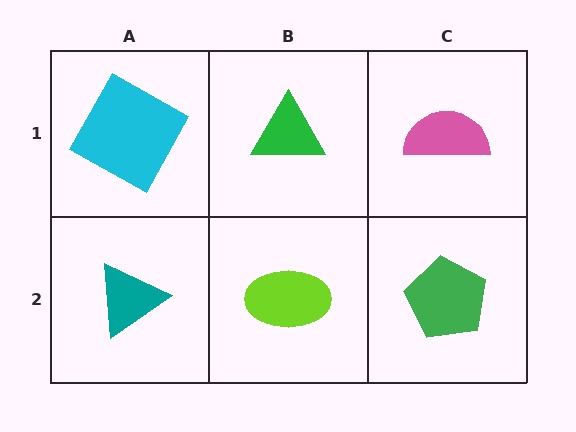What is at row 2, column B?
A lime ellipse.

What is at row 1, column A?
A cyan square.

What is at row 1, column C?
A pink semicircle.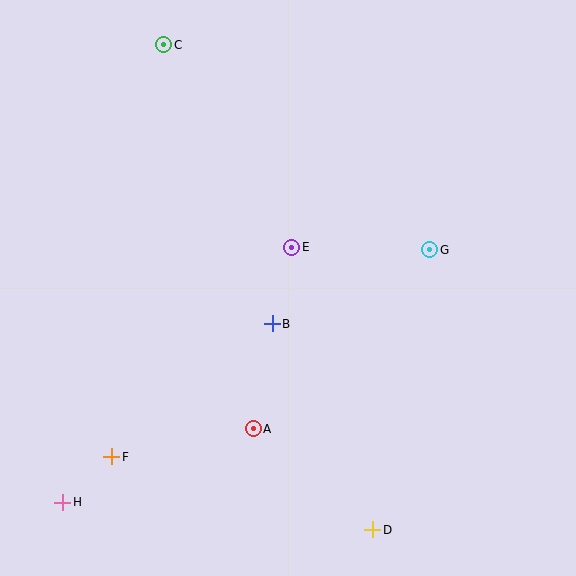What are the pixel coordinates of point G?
Point G is at (430, 250).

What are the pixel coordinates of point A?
Point A is at (253, 429).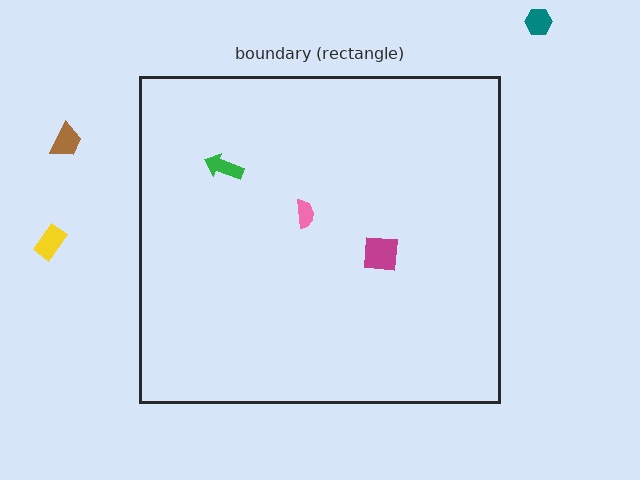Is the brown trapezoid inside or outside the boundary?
Outside.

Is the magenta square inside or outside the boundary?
Inside.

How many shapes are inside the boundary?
3 inside, 3 outside.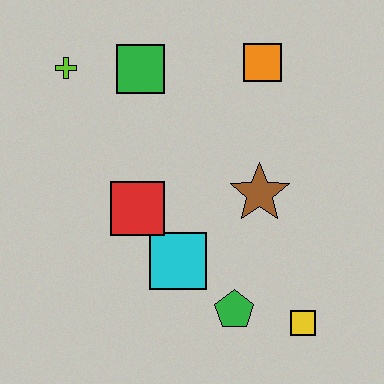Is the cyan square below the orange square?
Yes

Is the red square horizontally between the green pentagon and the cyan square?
No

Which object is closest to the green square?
The lime cross is closest to the green square.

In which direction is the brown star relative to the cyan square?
The brown star is to the right of the cyan square.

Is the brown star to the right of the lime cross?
Yes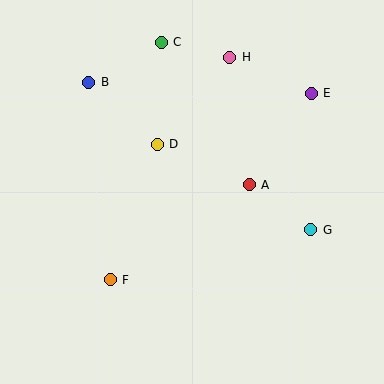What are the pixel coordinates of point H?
Point H is at (230, 57).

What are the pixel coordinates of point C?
Point C is at (161, 42).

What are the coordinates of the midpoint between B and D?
The midpoint between B and D is at (123, 113).